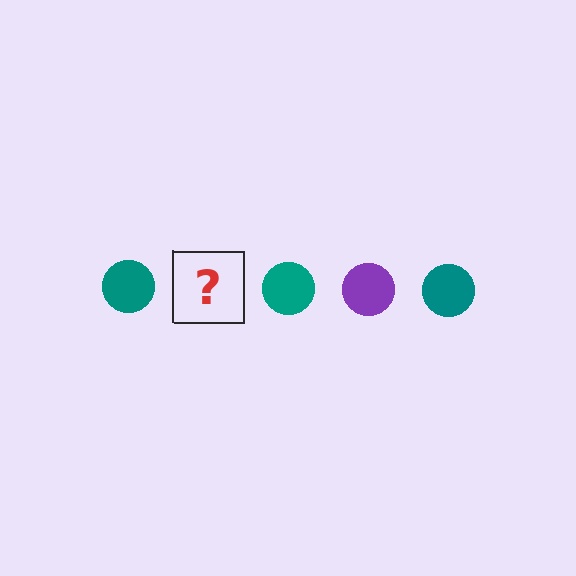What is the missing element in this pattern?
The missing element is a purple circle.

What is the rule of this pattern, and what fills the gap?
The rule is that the pattern cycles through teal, purple circles. The gap should be filled with a purple circle.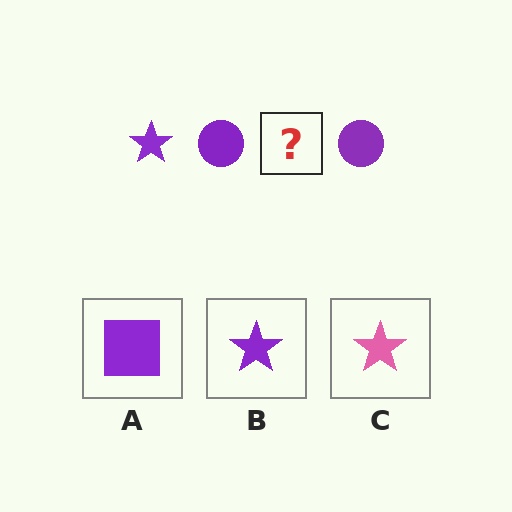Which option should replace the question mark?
Option B.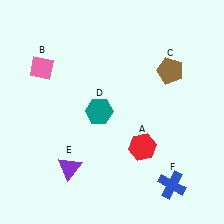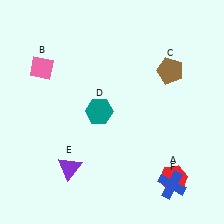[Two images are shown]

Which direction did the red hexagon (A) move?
The red hexagon (A) moved down.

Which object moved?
The red hexagon (A) moved down.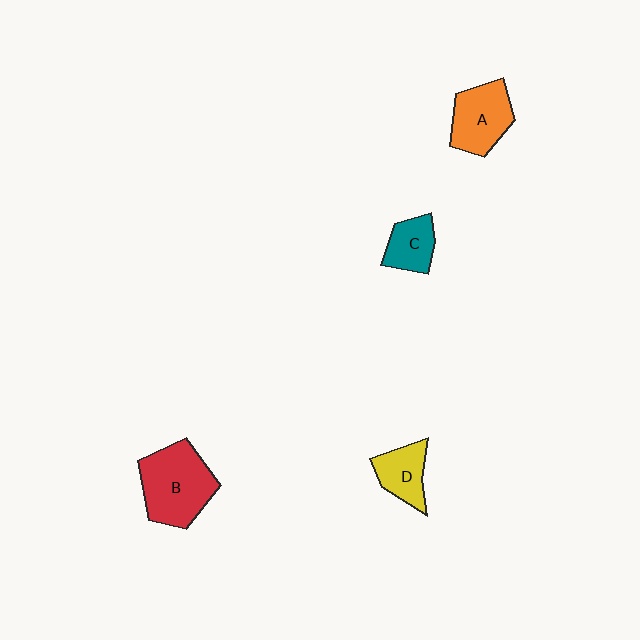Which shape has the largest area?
Shape B (red).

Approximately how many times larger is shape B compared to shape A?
Approximately 1.4 times.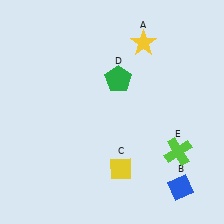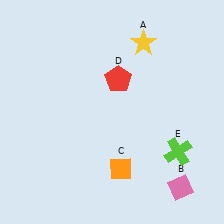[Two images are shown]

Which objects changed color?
B changed from blue to pink. C changed from yellow to orange. D changed from green to red.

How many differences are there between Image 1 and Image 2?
There are 3 differences between the two images.